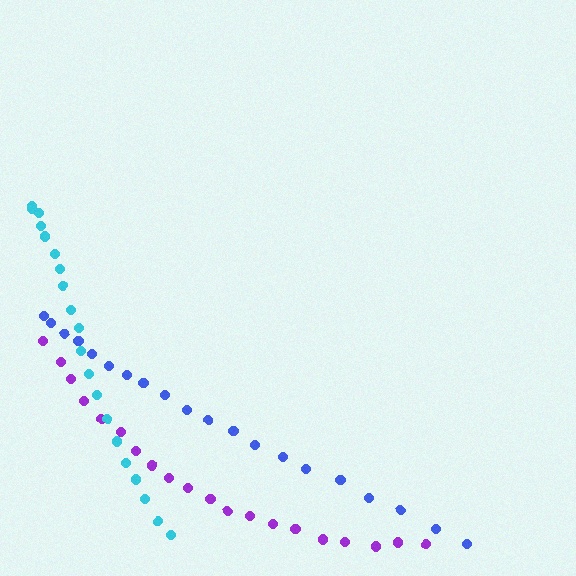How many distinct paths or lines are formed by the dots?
There are 3 distinct paths.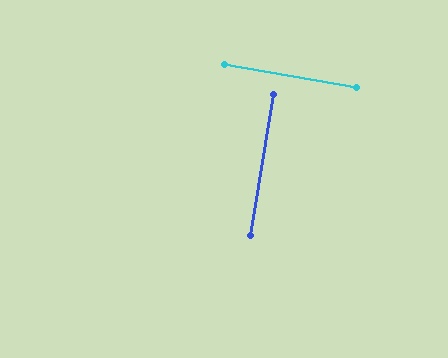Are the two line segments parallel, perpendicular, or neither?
Perpendicular — they meet at approximately 90°.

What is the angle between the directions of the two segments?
Approximately 90 degrees.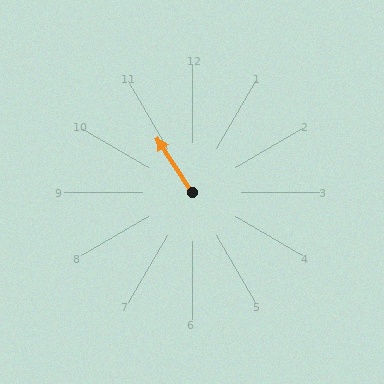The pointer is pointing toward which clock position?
Roughly 11 o'clock.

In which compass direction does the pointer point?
Northwest.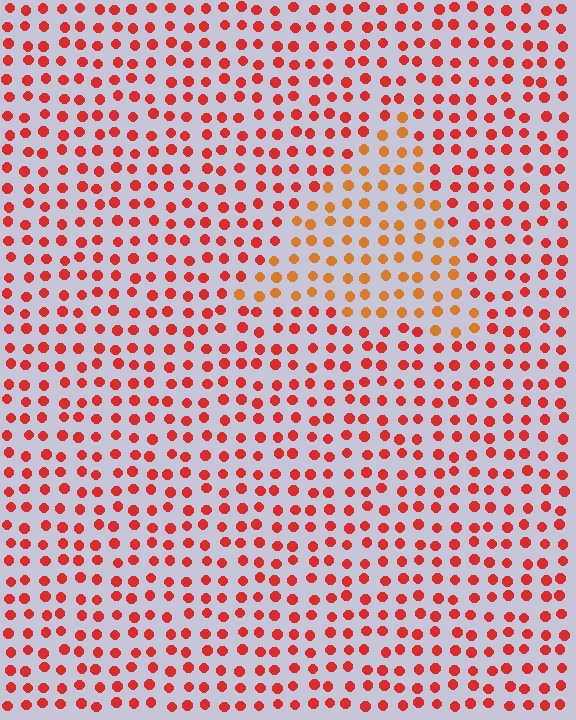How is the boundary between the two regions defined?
The boundary is defined purely by a slight shift in hue (about 29 degrees). Spacing, size, and orientation are identical on both sides.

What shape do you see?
I see a triangle.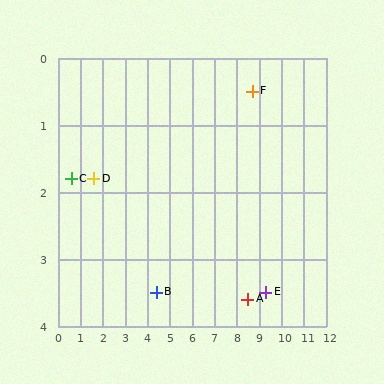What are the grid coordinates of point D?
Point D is at approximately (1.6, 1.8).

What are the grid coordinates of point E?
Point E is at approximately (9.3, 3.5).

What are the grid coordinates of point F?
Point F is at approximately (8.7, 0.5).